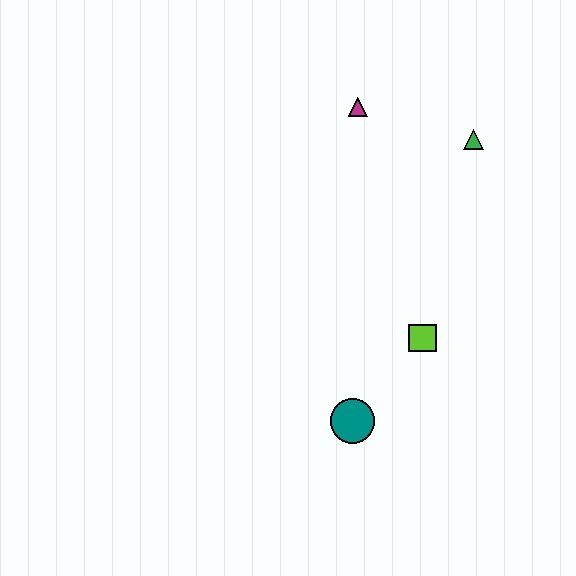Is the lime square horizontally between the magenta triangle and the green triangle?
Yes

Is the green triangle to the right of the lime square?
Yes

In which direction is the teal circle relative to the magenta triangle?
The teal circle is below the magenta triangle.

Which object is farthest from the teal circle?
The magenta triangle is farthest from the teal circle.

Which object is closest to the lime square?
The teal circle is closest to the lime square.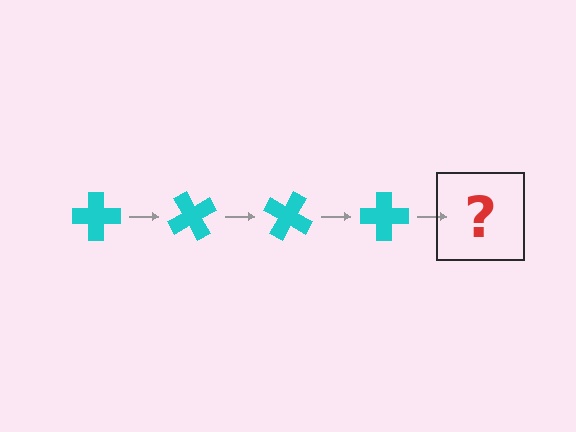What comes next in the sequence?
The next element should be a cyan cross rotated 240 degrees.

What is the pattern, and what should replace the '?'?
The pattern is that the cross rotates 60 degrees each step. The '?' should be a cyan cross rotated 240 degrees.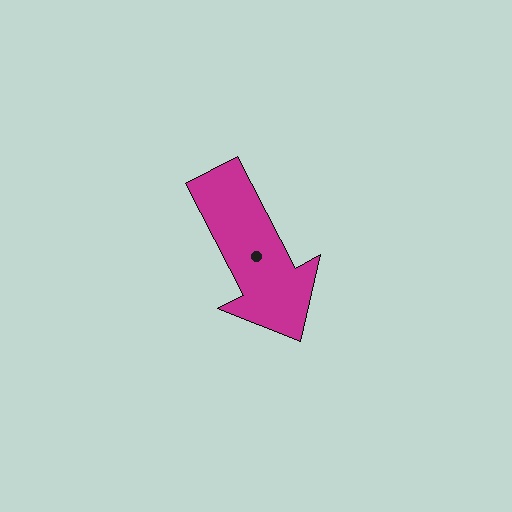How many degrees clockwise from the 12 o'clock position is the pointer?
Approximately 152 degrees.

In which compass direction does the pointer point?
Southeast.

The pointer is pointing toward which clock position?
Roughly 5 o'clock.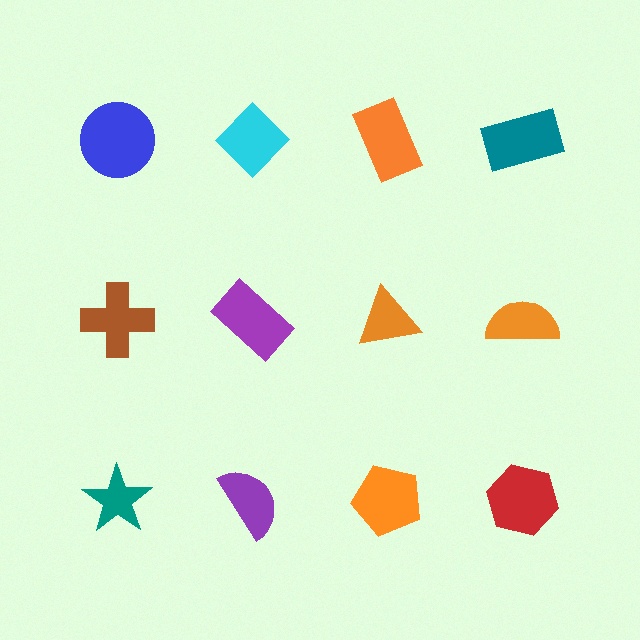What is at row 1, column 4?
A teal rectangle.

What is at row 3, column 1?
A teal star.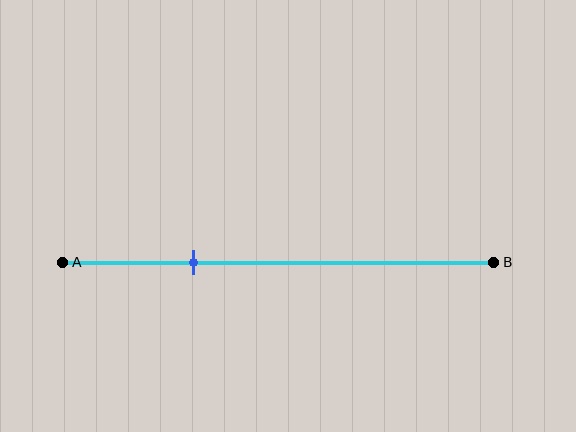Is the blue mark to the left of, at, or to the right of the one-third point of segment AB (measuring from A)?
The blue mark is approximately at the one-third point of segment AB.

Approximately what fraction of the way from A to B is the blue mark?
The blue mark is approximately 30% of the way from A to B.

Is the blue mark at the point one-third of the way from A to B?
Yes, the mark is approximately at the one-third point.